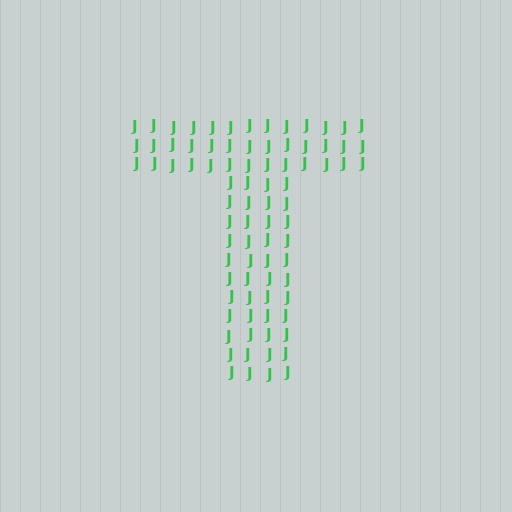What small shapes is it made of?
It is made of small letter J's.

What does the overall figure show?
The overall figure shows the letter T.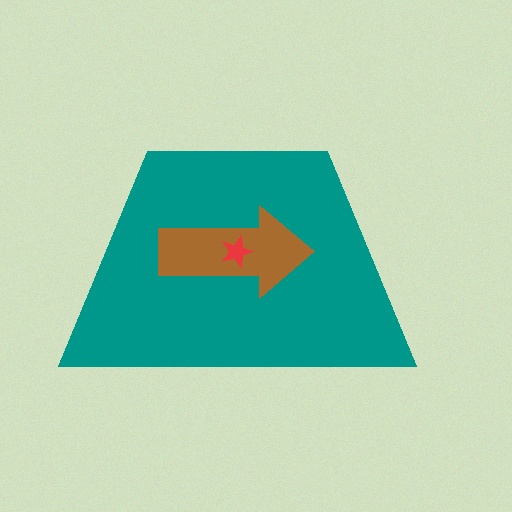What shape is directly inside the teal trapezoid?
The brown arrow.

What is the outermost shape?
The teal trapezoid.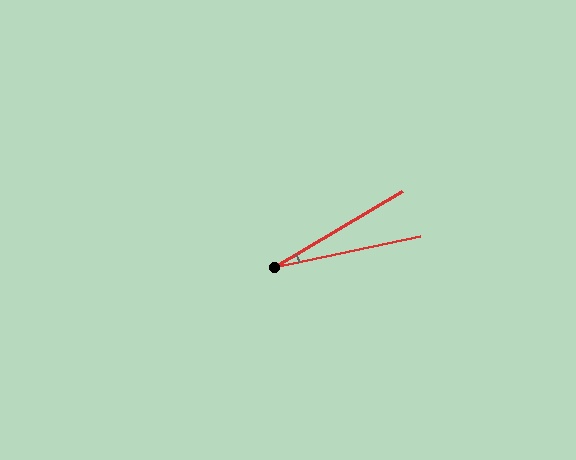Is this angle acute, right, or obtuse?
It is acute.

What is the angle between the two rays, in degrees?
Approximately 18 degrees.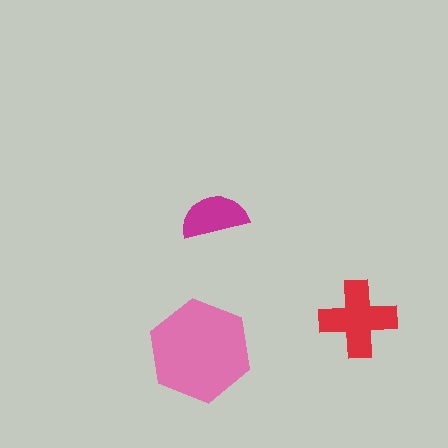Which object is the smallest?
The magenta semicircle.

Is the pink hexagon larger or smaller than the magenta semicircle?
Larger.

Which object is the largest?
The pink hexagon.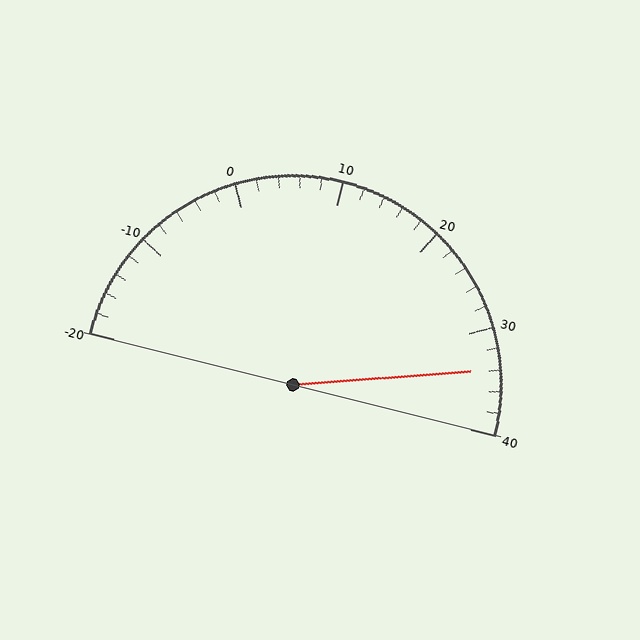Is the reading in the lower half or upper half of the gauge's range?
The reading is in the upper half of the range (-20 to 40).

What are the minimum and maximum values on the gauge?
The gauge ranges from -20 to 40.